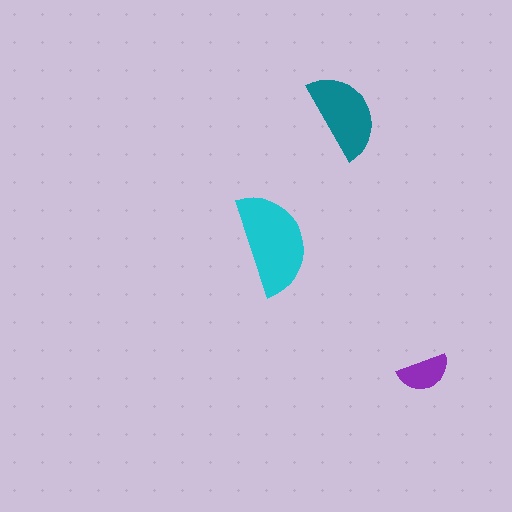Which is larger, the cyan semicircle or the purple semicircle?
The cyan one.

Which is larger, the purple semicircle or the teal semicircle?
The teal one.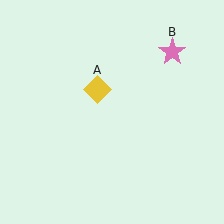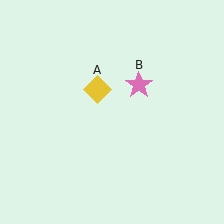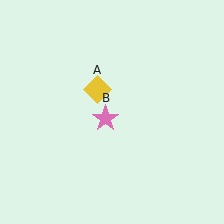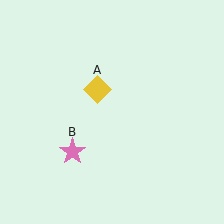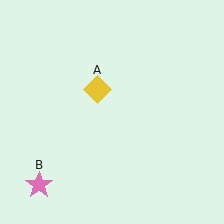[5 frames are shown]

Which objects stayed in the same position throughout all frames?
Yellow diamond (object A) remained stationary.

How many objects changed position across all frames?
1 object changed position: pink star (object B).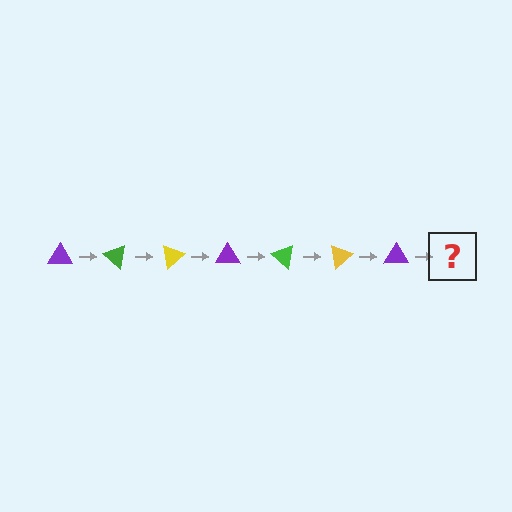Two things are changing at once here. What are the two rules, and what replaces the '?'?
The two rules are that it rotates 40 degrees each step and the color cycles through purple, green, and yellow. The '?' should be a green triangle, rotated 280 degrees from the start.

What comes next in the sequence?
The next element should be a green triangle, rotated 280 degrees from the start.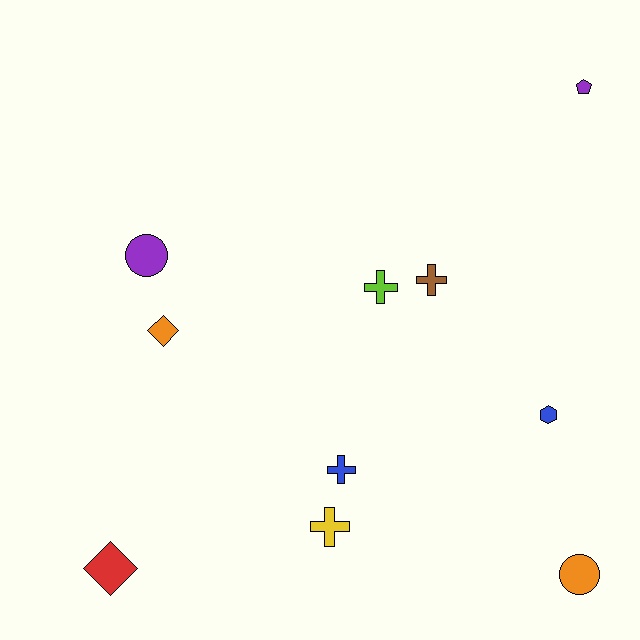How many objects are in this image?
There are 10 objects.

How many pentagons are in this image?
There is 1 pentagon.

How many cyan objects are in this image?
There are no cyan objects.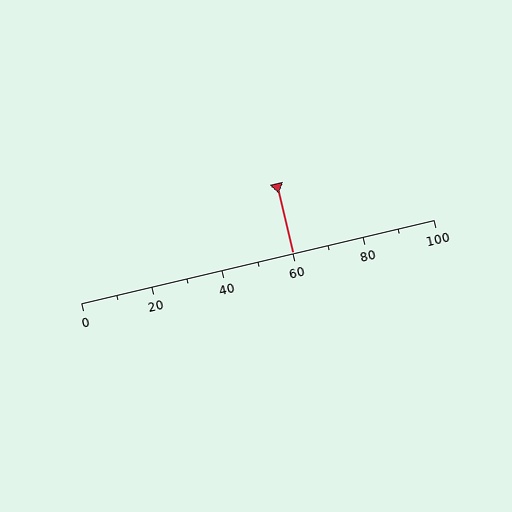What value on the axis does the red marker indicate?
The marker indicates approximately 60.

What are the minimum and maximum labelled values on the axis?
The axis runs from 0 to 100.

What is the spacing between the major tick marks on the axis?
The major ticks are spaced 20 apart.